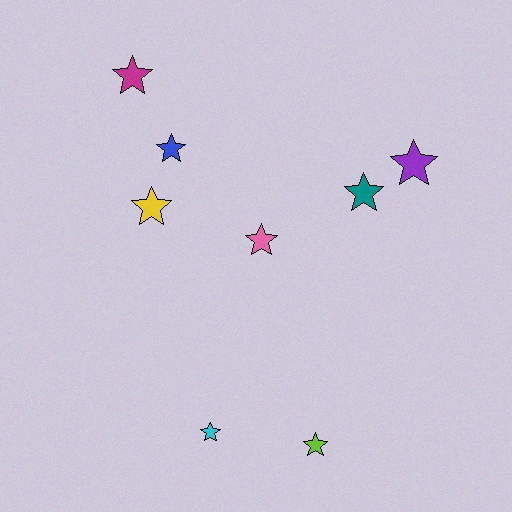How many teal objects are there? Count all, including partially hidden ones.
There is 1 teal object.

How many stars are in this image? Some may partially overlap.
There are 8 stars.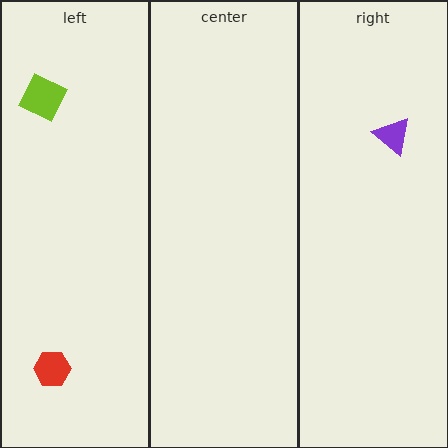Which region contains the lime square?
The left region.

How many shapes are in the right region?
1.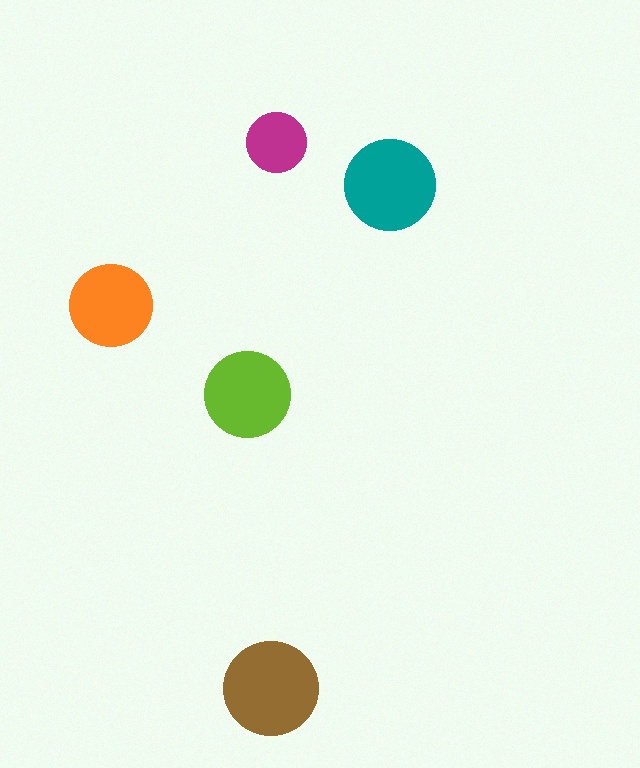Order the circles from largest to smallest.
the brown one, the teal one, the lime one, the orange one, the magenta one.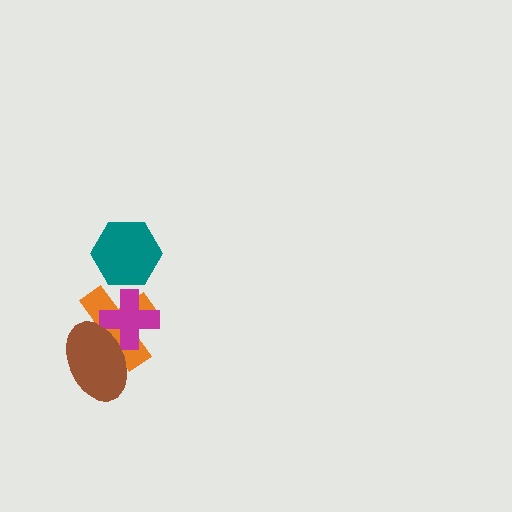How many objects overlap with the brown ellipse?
2 objects overlap with the brown ellipse.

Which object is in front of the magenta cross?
The brown ellipse is in front of the magenta cross.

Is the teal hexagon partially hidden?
No, no other shape covers it.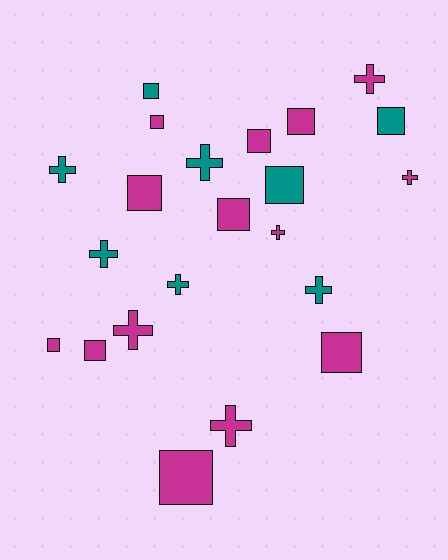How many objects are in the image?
There are 22 objects.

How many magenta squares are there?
There are 9 magenta squares.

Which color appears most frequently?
Magenta, with 14 objects.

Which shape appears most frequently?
Square, with 12 objects.